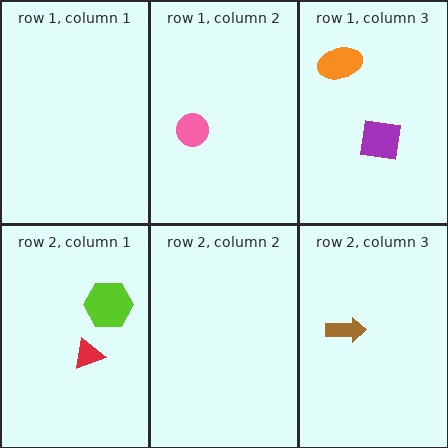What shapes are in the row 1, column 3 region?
The purple square, the orange ellipse.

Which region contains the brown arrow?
The row 2, column 3 region.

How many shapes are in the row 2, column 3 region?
1.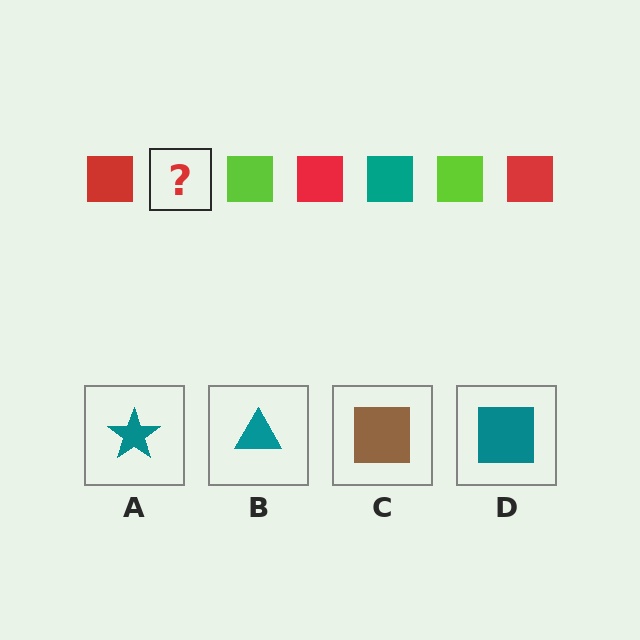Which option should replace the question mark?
Option D.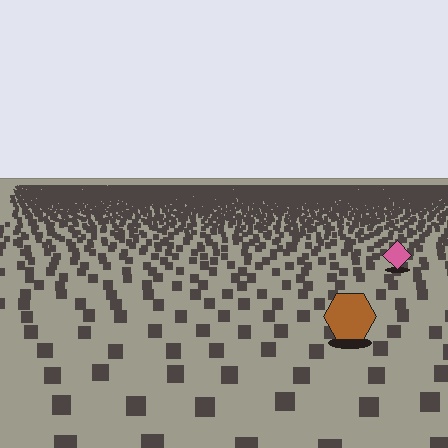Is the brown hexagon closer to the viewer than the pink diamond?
Yes. The brown hexagon is closer — you can tell from the texture gradient: the ground texture is coarser near it.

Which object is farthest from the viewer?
The pink diamond is farthest from the viewer. It appears smaller and the ground texture around it is denser.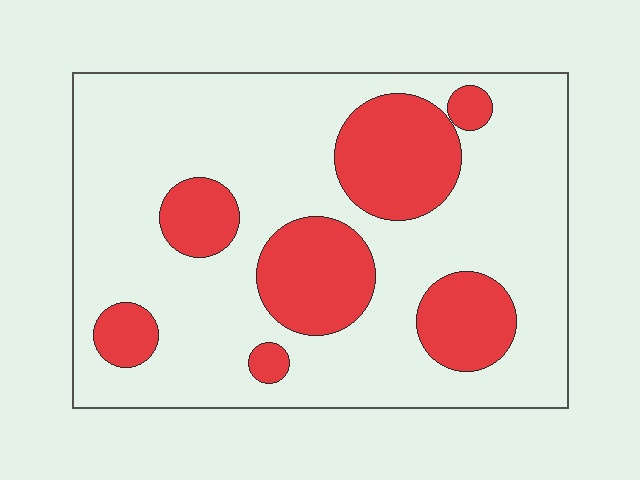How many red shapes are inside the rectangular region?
7.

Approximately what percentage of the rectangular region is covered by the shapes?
Approximately 25%.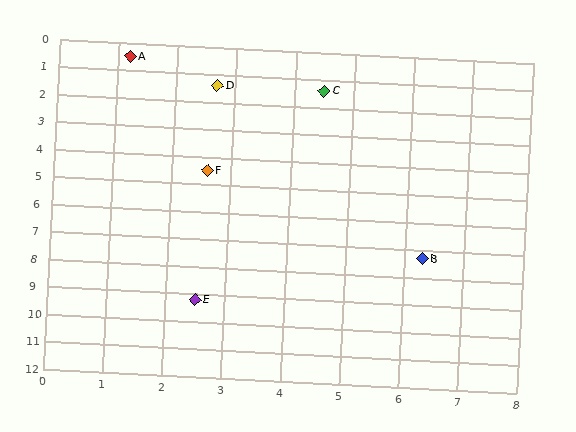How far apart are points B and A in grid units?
Points B and A are about 8.5 grid units apart.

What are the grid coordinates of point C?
Point C is at approximately (4.5, 1.4).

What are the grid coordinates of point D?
Point D is at approximately (2.7, 1.4).